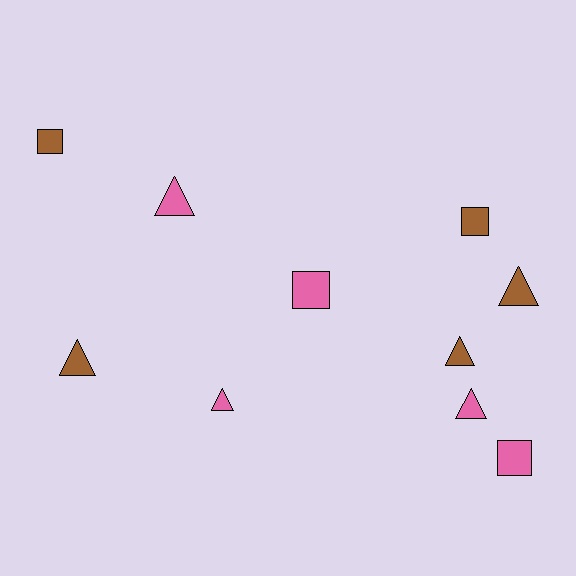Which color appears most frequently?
Brown, with 5 objects.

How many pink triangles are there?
There are 3 pink triangles.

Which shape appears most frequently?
Triangle, with 6 objects.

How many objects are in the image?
There are 10 objects.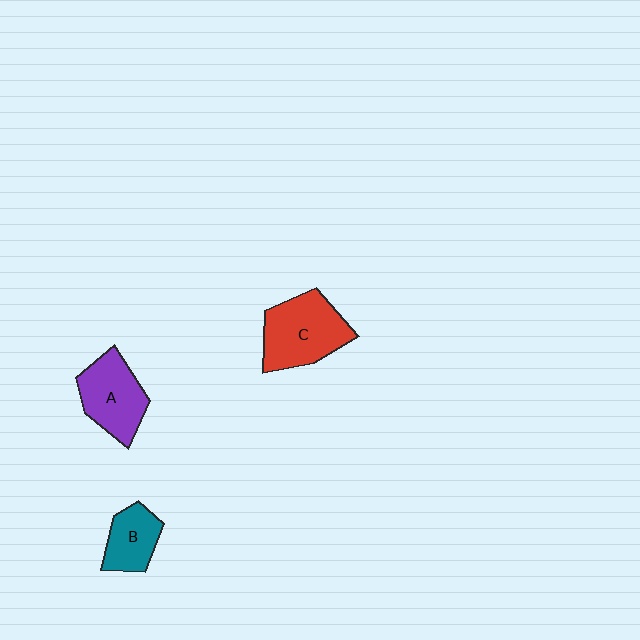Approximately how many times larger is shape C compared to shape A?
Approximately 1.2 times.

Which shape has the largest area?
Shape C (red).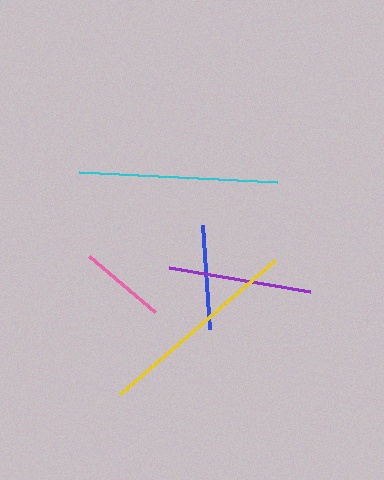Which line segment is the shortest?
The pink line is the shortest at approximately 87 pixels.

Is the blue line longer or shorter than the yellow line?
The yellow line is longer than the blue line.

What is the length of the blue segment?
The blue segment is approximately 104 pixels long.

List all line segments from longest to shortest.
From longest to shortest: yellow, cyan, purple, blue, pink.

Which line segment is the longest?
The yellow line is the longest at approximately 205 pixels.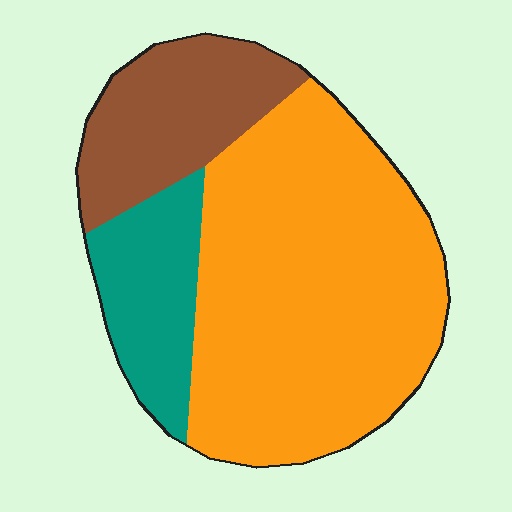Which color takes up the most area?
Orange, at roughly 60%.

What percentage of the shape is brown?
Brown covers 21% of the shape.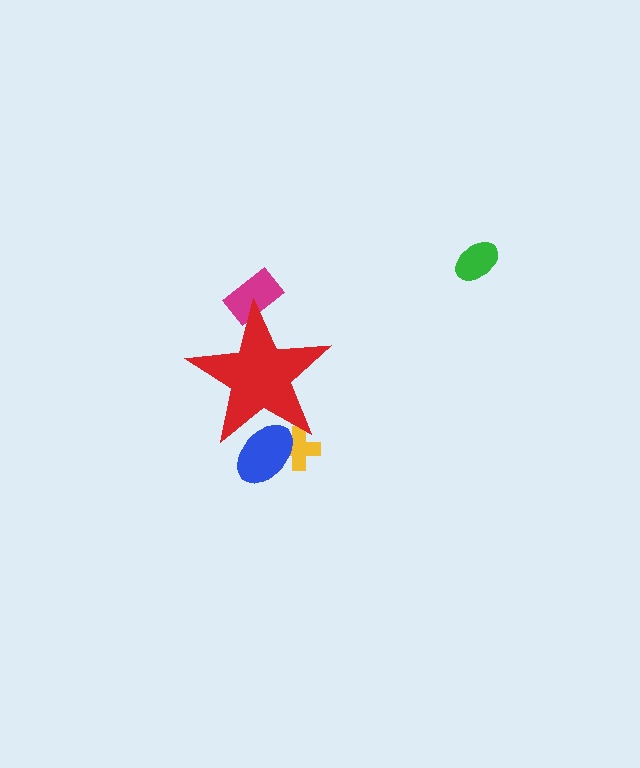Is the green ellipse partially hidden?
No, the green ellipse is fully visible.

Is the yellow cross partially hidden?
Yes, the yellow cross is partially hidden behind the red star.